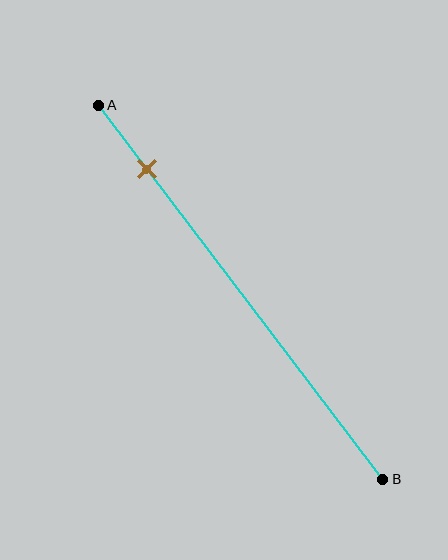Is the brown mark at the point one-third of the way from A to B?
No, the mark is at about 15% from A, not at the 33% one-third point.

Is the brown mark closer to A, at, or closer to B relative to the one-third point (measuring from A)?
The brown mark is closer to point A than the one-third point of segment AB.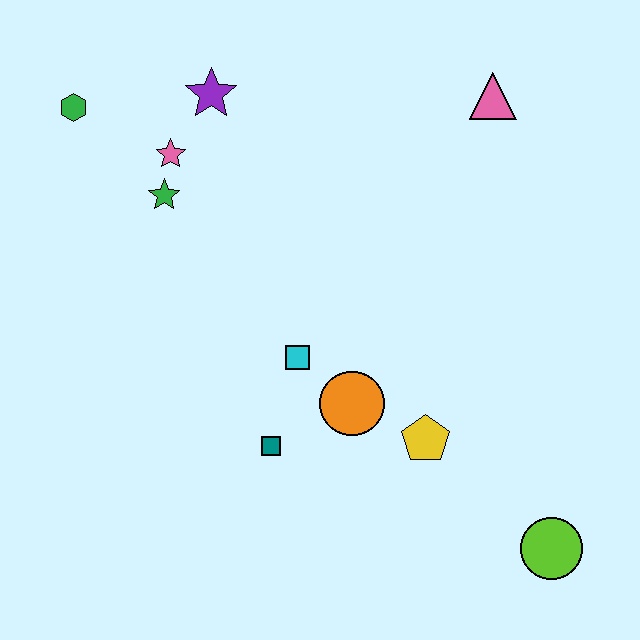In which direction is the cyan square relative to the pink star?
The cyan square is below the pink star.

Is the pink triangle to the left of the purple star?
No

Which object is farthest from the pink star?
The lime circle is farthest from the pink star.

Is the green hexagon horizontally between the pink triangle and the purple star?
No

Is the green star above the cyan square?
Yes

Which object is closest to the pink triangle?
The purple star is closest to the pink triangle.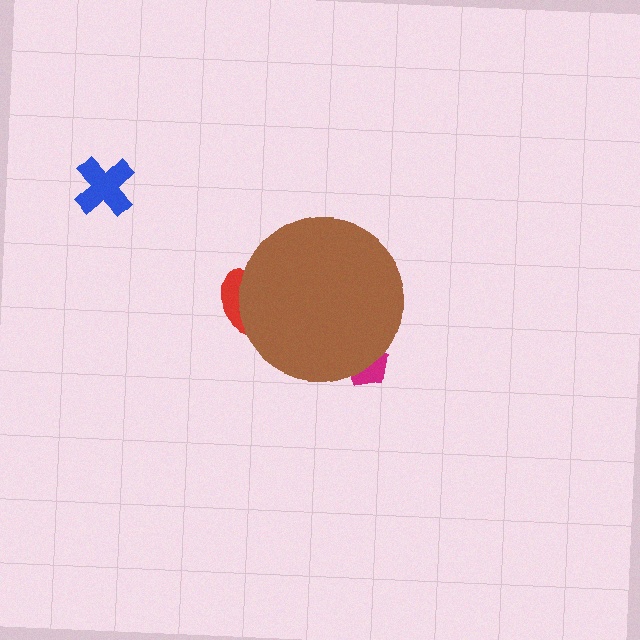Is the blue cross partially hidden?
No, the blue cross is fully visible.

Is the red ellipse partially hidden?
Yes, the red ellipse is partially hidden behind the brown circle.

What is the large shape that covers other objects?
A brown circle.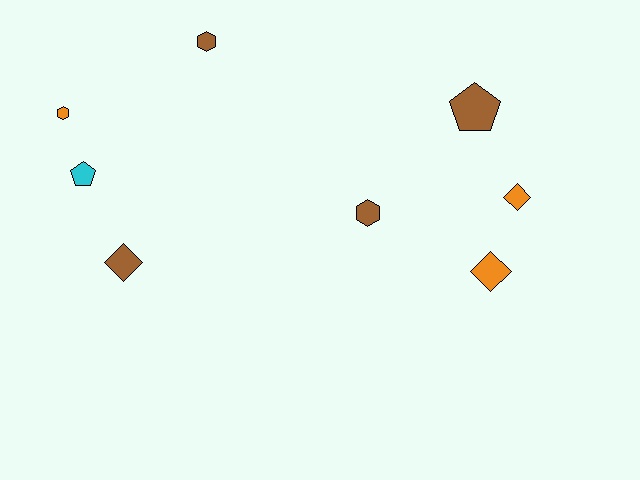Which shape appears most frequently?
Hexagon, with 3 objects.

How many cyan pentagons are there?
There is 1 cyan pentagon.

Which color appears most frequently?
Brown, with 4 objects.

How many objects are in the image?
There are 8 objects.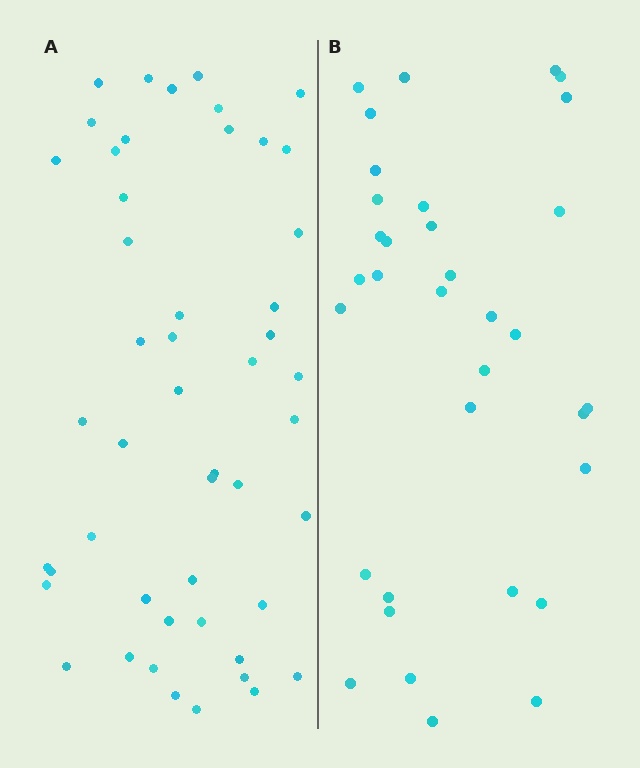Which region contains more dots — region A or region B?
Region A (the left region) has more dots.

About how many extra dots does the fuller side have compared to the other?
Region A has approximately 15 more dots than region B.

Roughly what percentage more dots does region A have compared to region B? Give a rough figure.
About 45% more.